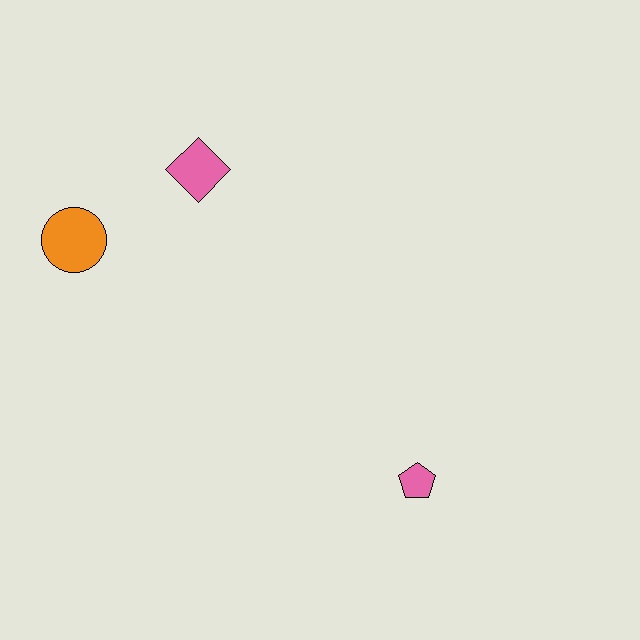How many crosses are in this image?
There are no crosses.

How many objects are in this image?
There are 3 objects.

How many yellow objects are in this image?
There are no yellow objects.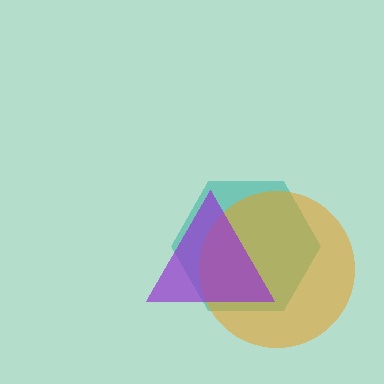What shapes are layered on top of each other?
The layered shapes are: a teal hexagon, an orange circle, a purple triangle.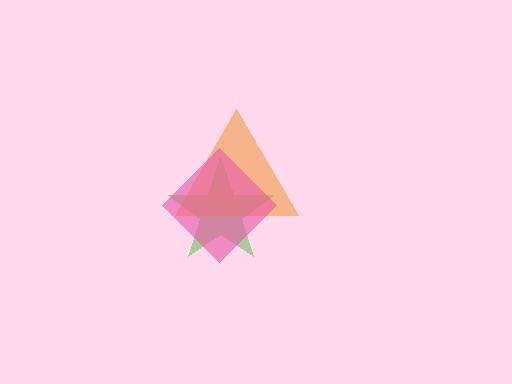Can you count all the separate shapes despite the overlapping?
Yes, there are 3 separate shapes.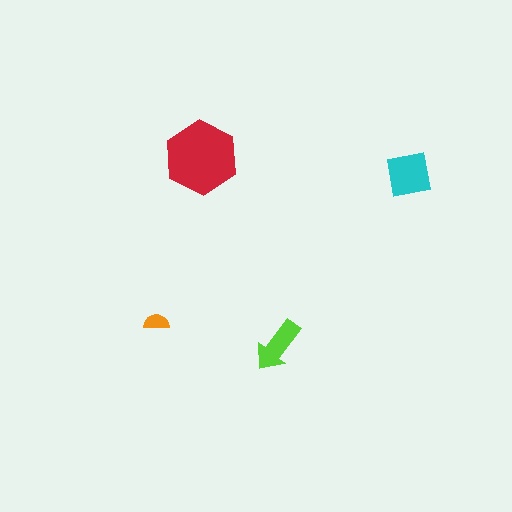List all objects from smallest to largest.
The orange semicircle, the lime arrow, the cyan square, the red hexagon.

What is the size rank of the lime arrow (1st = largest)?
3rd.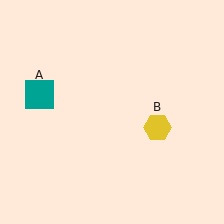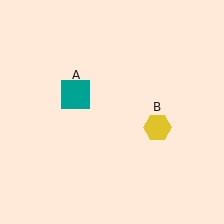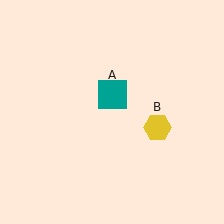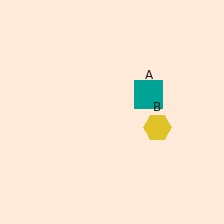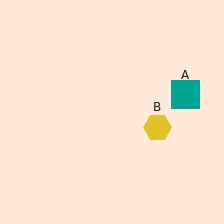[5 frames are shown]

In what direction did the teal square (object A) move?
The teal square (object A) moved right.